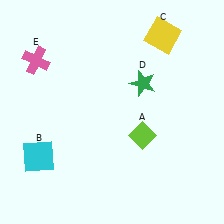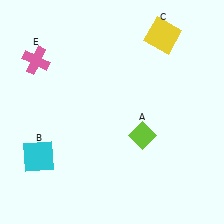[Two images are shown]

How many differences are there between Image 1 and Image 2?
There is 1 difference between the two images.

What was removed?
The green star (D) was removed in Image 2.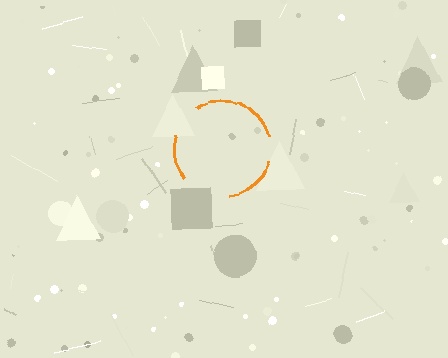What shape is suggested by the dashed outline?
The dashed outline suggests a circle.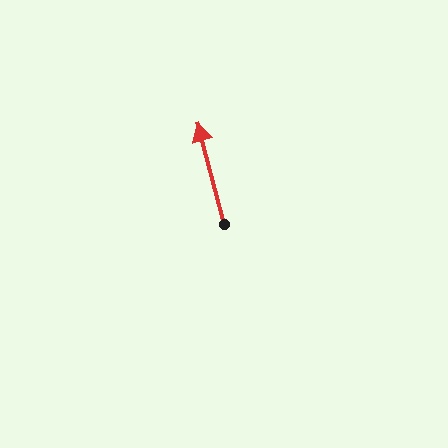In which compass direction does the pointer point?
North.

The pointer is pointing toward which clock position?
Roughly 12 o'clock.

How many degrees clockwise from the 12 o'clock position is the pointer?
Approximately 345 degrees.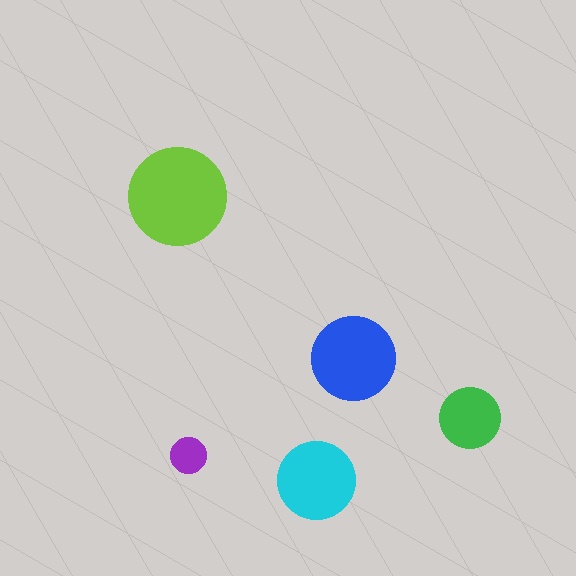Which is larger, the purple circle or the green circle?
The green one.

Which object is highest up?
The lime circle is topmost.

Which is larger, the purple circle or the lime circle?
The lime one.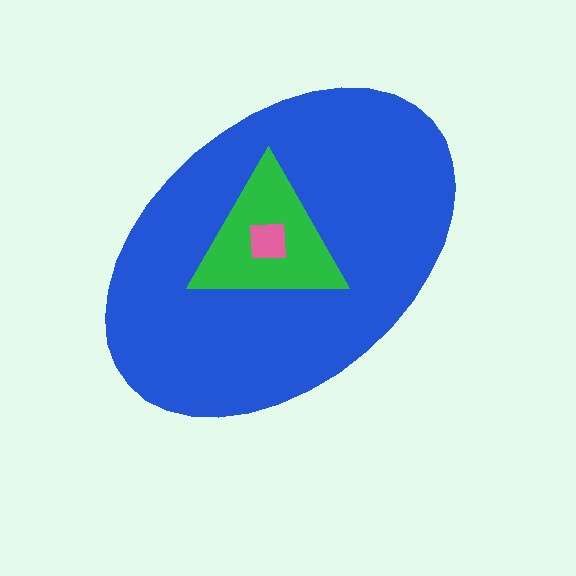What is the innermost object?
The pink square.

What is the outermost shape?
The blue ellipse.